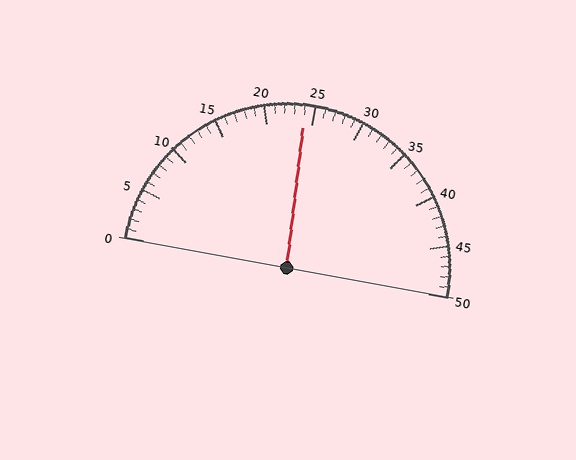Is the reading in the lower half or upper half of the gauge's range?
The reading is in the lower half of the range (0 to 50).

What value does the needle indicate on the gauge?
The needle indicates approximately 24.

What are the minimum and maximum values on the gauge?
The gauge ranges from 0 to 50.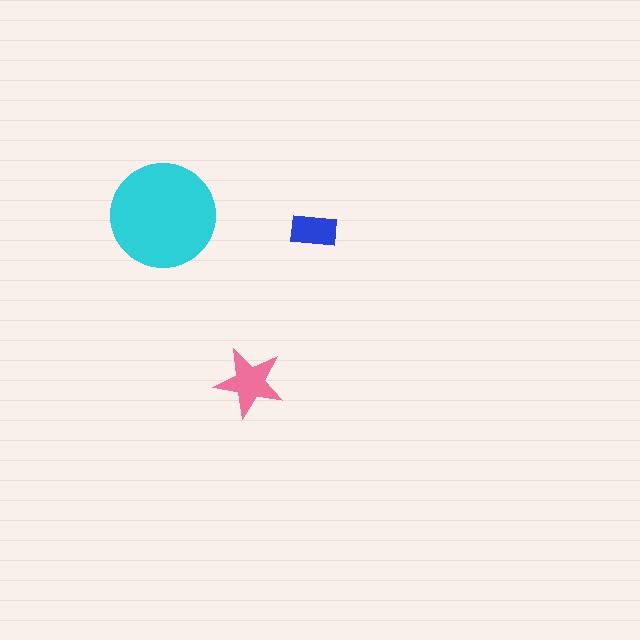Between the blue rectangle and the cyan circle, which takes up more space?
The cyan circle.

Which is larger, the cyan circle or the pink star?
The cyan circle.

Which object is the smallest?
The blue rectangle.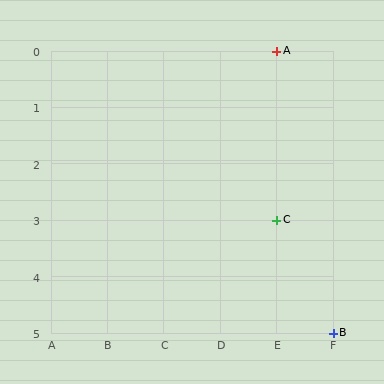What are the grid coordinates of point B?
Point B is at grid coordinates (F, 5).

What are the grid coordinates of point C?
Point C is at grid coordinates (E, 3).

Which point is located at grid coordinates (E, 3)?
Point C is at (E, 3).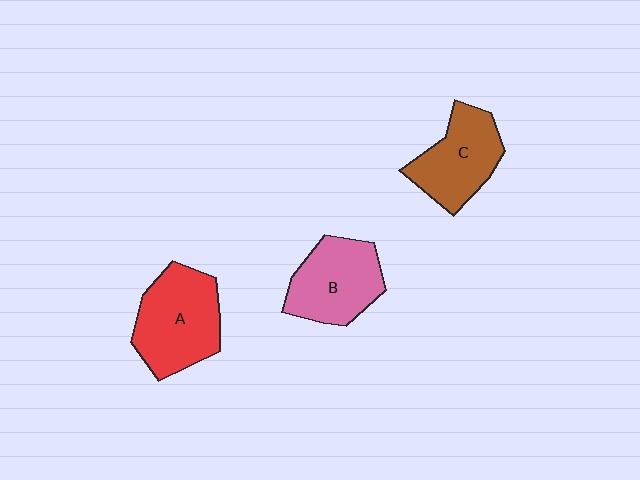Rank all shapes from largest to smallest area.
From largest to smallest: A (red), B (pink), C (brown).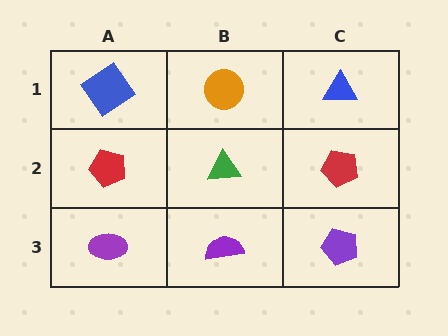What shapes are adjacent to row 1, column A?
A red pentagon (row 2, column A), an orange circle (row 1, column B).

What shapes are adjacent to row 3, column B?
A green triangle (row 2, column B), a purple ellipse (row 3, column A), a purple pentagon (row 3, column C).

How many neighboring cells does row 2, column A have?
3.